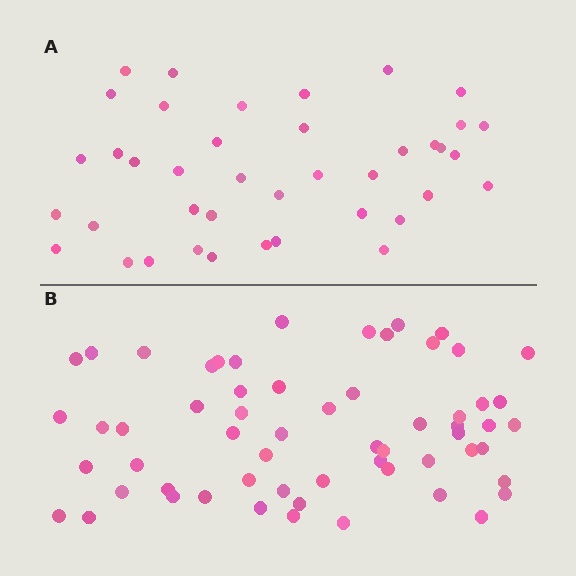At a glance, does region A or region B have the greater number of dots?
Region B (the bottom region) has more dots.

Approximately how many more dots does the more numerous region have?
Region B has approximately 20 more dots than region A.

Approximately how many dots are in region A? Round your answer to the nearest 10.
About 40 dots.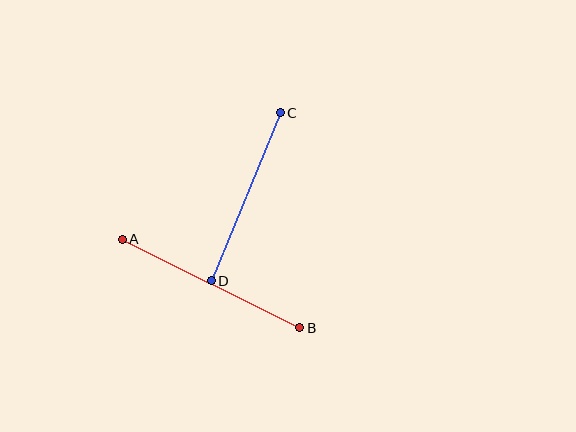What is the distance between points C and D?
The distance is approximately 182 pixels.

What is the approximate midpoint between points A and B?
The midpoint is at approximately (211, 284) pixels.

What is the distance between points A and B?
The distance is approximately 198 pixels.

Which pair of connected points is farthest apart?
Points A and B are farthest apart.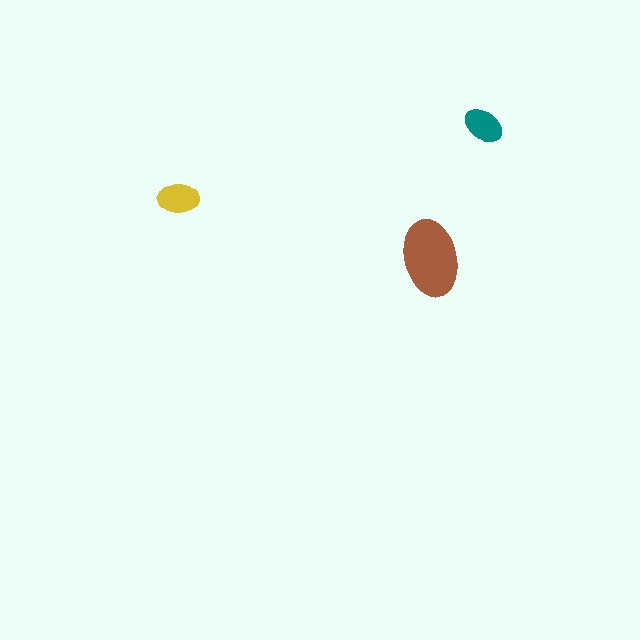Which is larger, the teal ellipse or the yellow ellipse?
The yellow one.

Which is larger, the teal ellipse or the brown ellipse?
The brown one.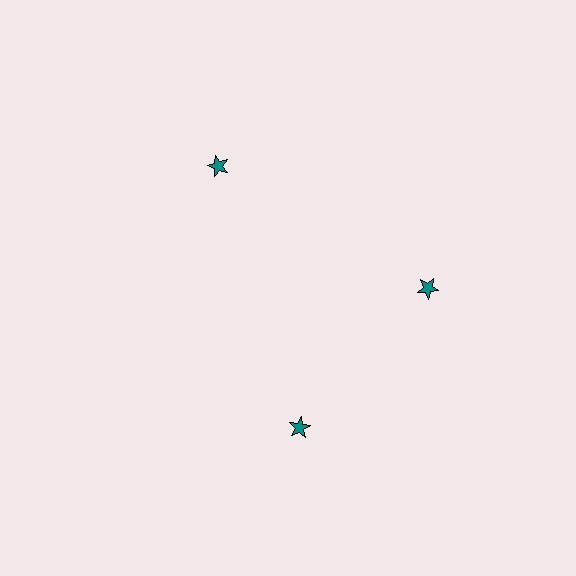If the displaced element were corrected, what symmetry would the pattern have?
It would have 3-fold rotational symmetry — the pattern would map onto itself every 120 degrees.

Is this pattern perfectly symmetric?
No. The 3 teal stars are arranged in a ring, but one element near the 7 o'clock position is rotated out of alignment along the ring, breaking the 3-fold rotational symmetry.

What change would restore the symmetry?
The symmetry would be restored by rotating it back into even spacing with its neighbors so that all 3 stars sit at equal angles and equal distance from the center.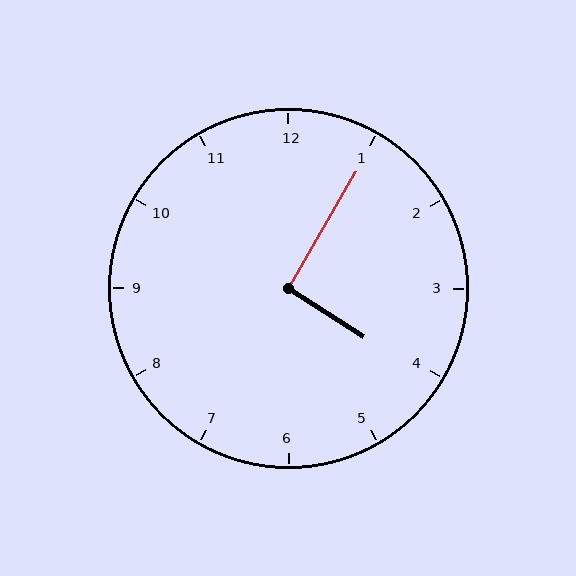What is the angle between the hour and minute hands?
Approximately 92 degrees.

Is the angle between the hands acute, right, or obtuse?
It is right.